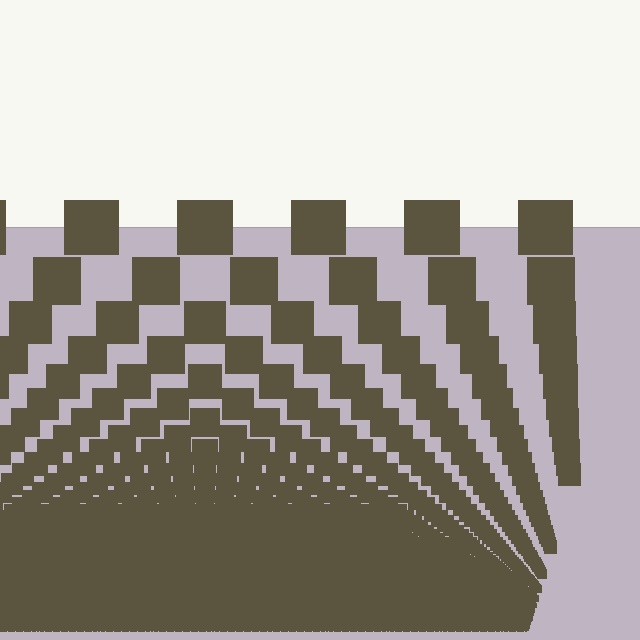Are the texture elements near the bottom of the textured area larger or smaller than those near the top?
Smaller. The gradient is inverted — elements near the bottom are smaller and denser.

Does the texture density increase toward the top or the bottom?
Density increases toward the bottom.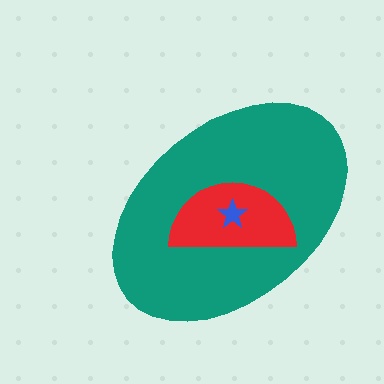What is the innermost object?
The blue star.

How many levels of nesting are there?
3.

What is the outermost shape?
The teal ellipse.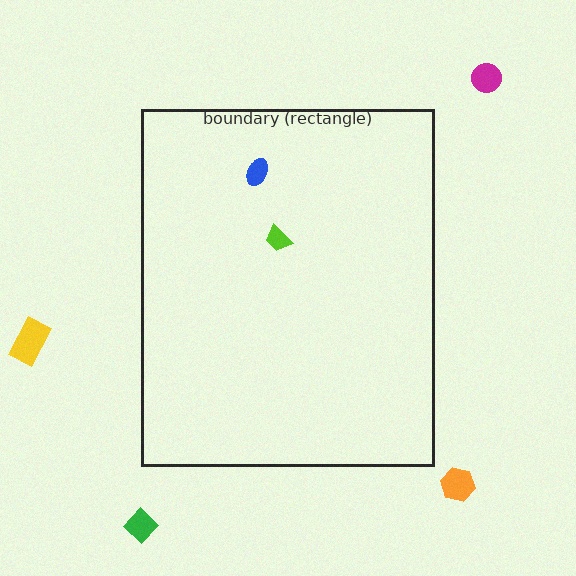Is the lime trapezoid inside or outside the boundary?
Inside.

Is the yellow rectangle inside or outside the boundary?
Outside.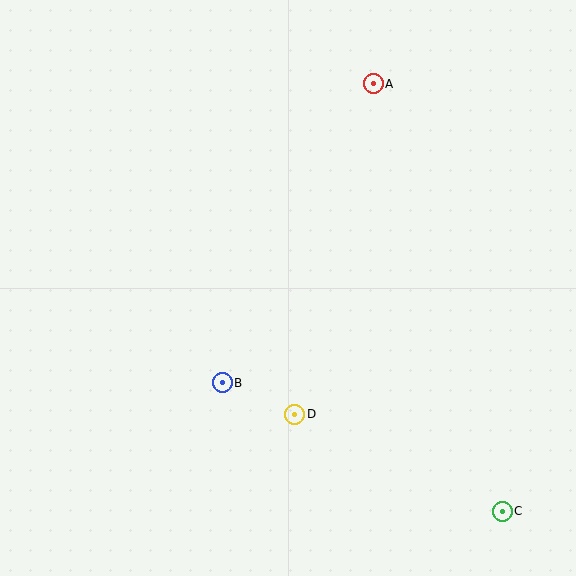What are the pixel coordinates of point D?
Point D is at (295, 414).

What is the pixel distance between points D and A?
The distance between D and A is 340 pixels.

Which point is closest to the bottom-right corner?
Point C is closest to the bottom-right corner.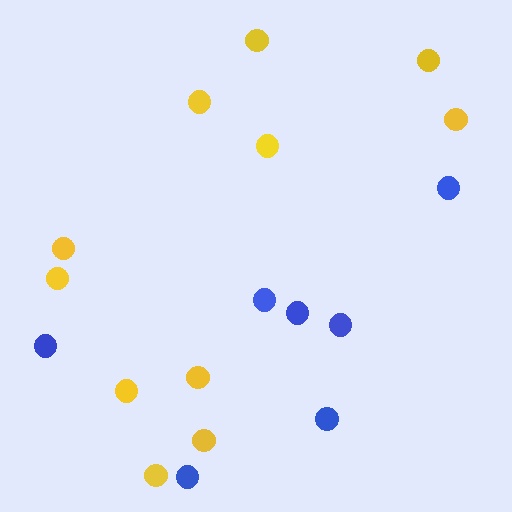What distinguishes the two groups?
There are 2 groups: one group of blue circles (7) and one group of yellow circles (11).